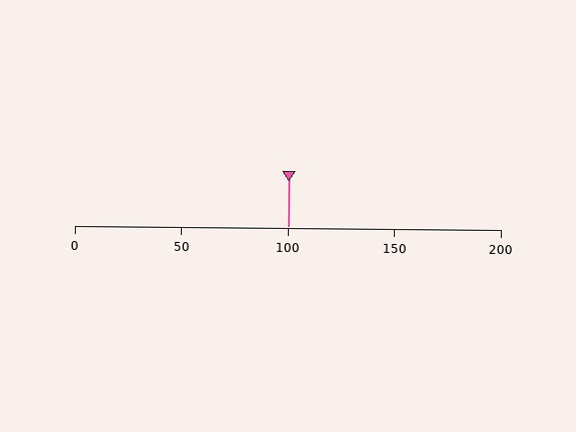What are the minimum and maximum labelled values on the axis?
The axis runs from 0 to 200.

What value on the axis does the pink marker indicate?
The marker indicates approximately 100.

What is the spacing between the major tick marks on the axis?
The major ticks are spaced 50 apart.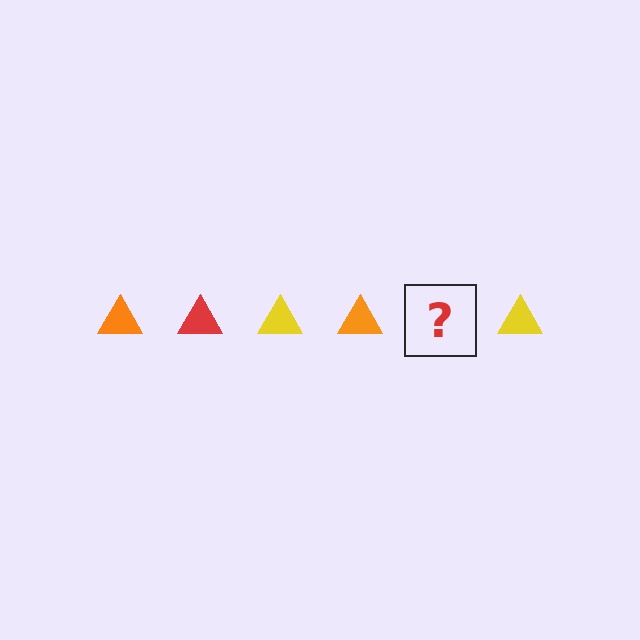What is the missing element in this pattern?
The missing element is a red triangle.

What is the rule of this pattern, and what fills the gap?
The rule is that the pattern cycles through orange, red, yellow triangles. The gap should be filled with a red triangle.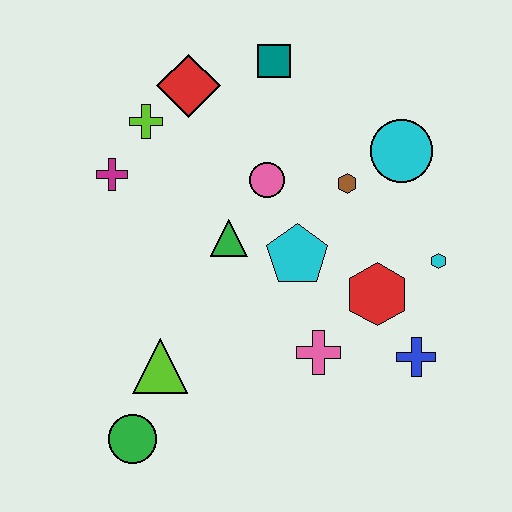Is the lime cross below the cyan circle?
No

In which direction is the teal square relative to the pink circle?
The teal square is above the pink circle.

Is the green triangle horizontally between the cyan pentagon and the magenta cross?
Yes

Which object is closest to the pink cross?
The red hexagon is closest to the pink cross.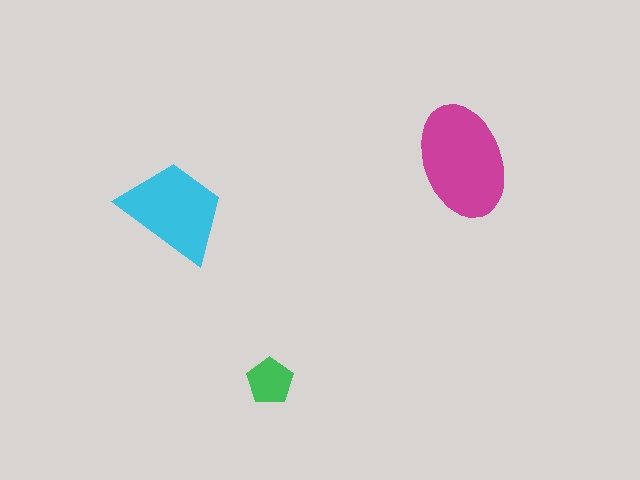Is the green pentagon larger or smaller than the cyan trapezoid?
Smaller.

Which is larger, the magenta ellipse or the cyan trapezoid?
The magenta ellipse.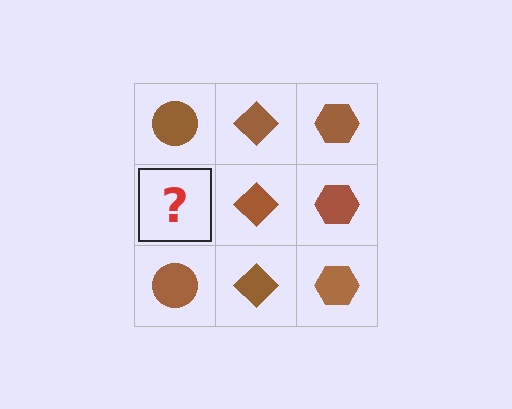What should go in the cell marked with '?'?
The missing cell should contain a brown circle.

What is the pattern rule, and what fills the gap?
The rule is that each column has a consistent shape. The gap should be filled with a brown circle.